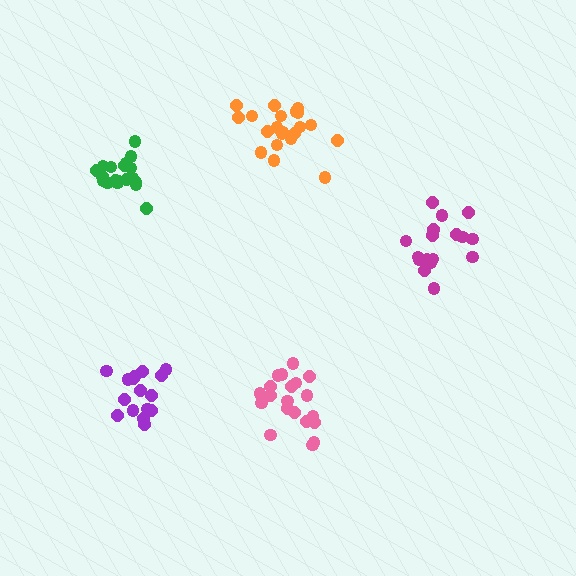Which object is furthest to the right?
The magenta cluster is rightmost.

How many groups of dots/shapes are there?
There are 5 groups.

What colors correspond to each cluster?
The clusters are colored: magenta, pink, orange, purple, green.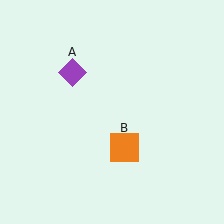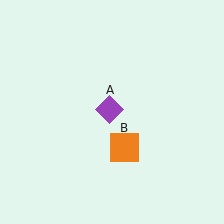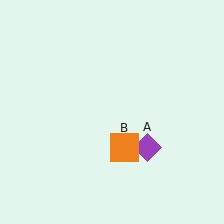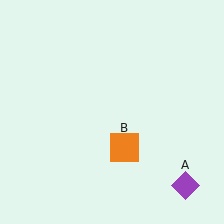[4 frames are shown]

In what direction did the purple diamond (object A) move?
The purple diamond (object A) moved down and to the right.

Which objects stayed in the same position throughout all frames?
Orange square (object B) remained stationary.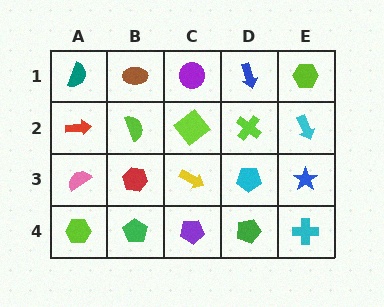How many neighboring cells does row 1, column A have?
2.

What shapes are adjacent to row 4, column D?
A cyan pentagon (row 3, column D), a purple pentagon (row 4, column C), a cyan cross (row 4, column E).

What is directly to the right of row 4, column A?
A green pentagon.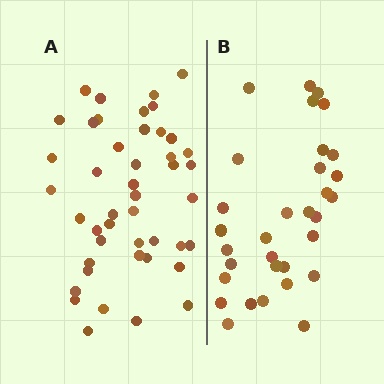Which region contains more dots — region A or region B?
Region A (the left region) has more dots.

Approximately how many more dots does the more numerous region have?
Region A has approximately 15 more dots than region B.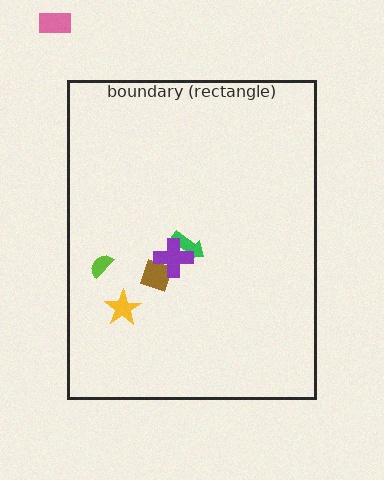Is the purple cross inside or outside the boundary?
Inside.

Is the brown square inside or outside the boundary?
Inside.